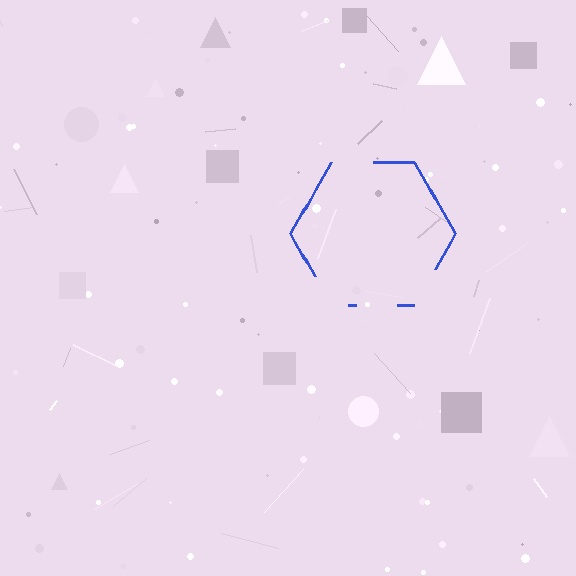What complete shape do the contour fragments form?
The contour fragments form a hexagon.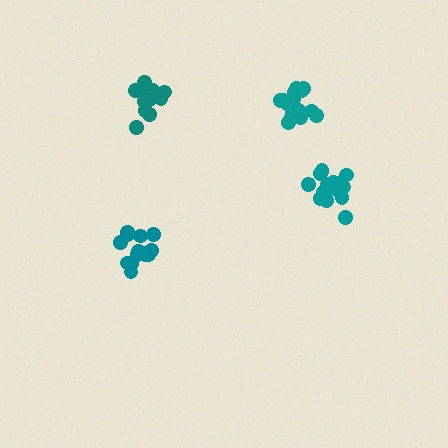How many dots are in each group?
Group 1: 15 dots, Group 2: 18 dots, Group 3: 14 dots, Group 4: 20 dots (67 total).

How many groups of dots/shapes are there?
There are 4 groups.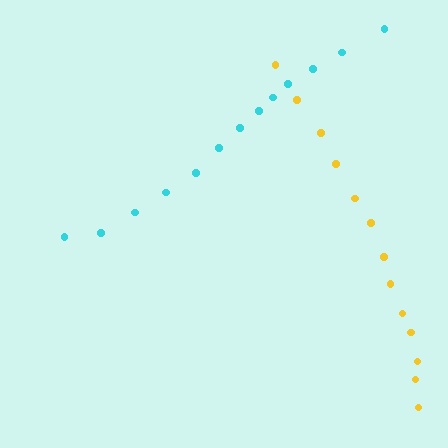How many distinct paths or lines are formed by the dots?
There are 2 distinct paths.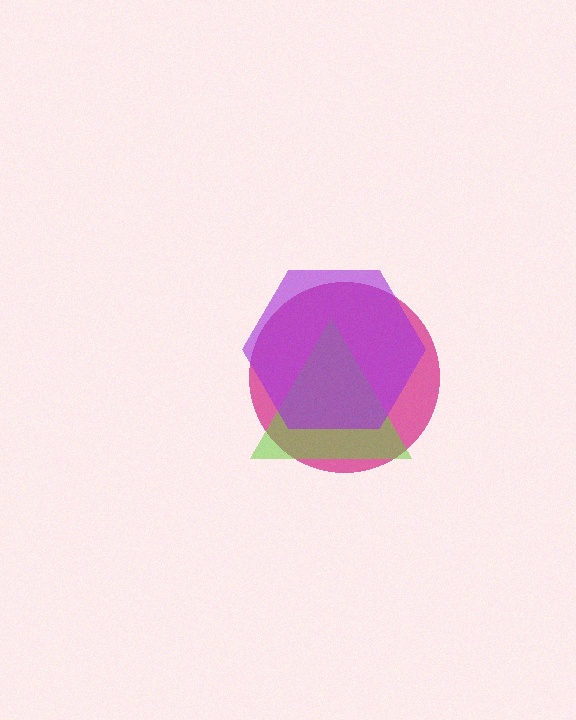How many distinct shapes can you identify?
There are 3 distinct shapes: a magenta circle, a lime triangle, a purple hexagon.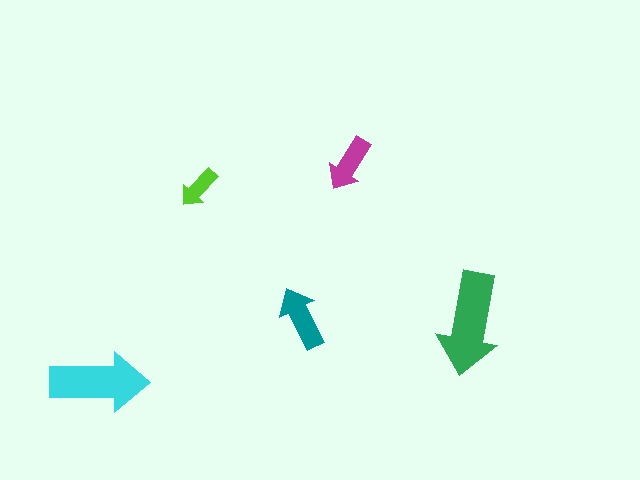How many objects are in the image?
There are 5 objects in the image.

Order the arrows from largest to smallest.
the green one, the cyan one, the teal one, the magenta one, the lime one.